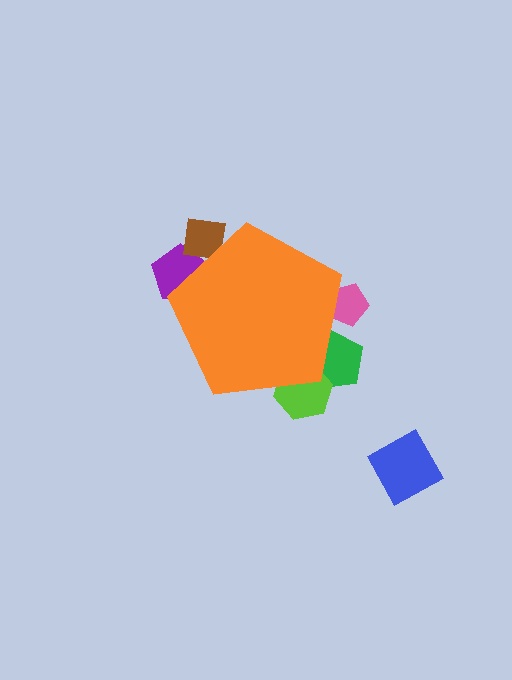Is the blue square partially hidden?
No, the blue square is fully visible.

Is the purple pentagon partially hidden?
Yes, the purple pentagon is partially hidden behind the orange pentagon.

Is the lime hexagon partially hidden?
Yes, the lime hexagon is partially hidden behind the orange pentagon.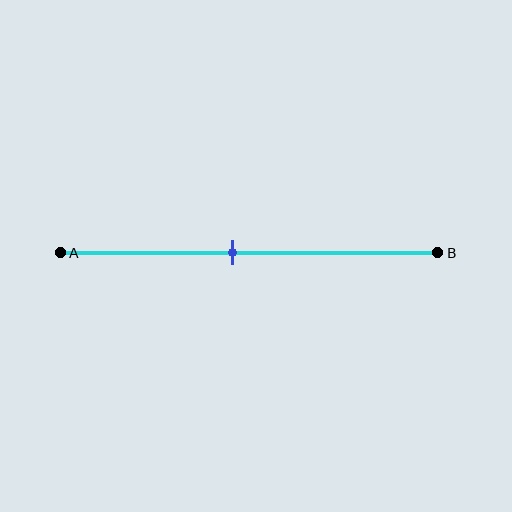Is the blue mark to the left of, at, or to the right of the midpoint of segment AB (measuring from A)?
The blue mark is to the left of the midpoint of segment AB.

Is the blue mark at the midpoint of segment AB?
No, the mark is at about 45% from A, not at the 50% midpoint.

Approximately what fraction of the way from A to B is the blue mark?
The blue mark is approximately 45% of the way from A to B.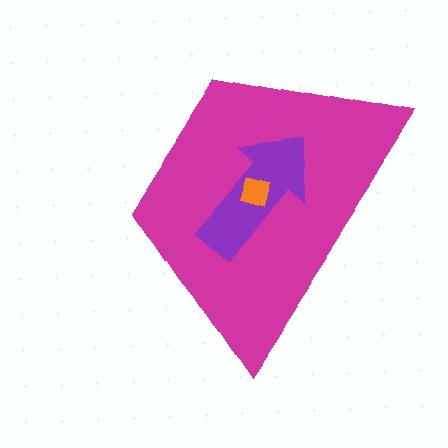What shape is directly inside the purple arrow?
The orange diamond.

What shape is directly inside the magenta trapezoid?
The purple arrow.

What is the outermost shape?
The magenta trapezoid.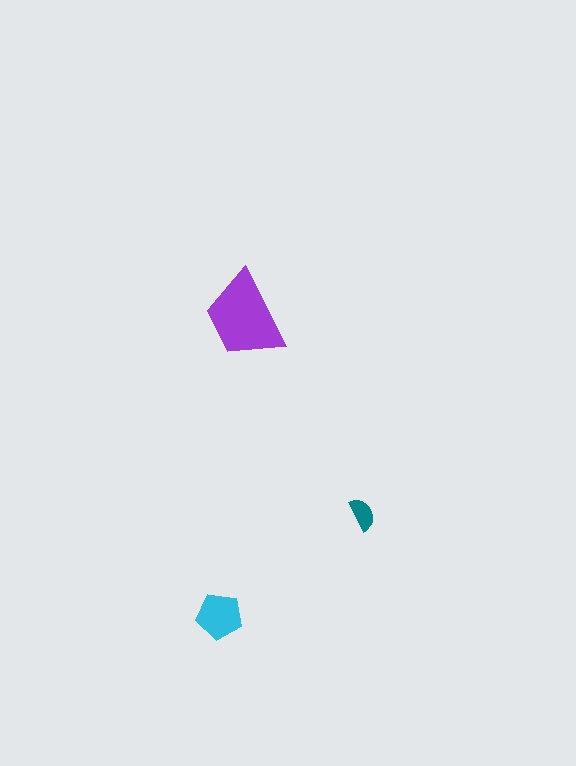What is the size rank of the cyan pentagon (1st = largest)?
2nd.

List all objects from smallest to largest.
The teal semicircle, the cyan pentagon, the purple trapezoid.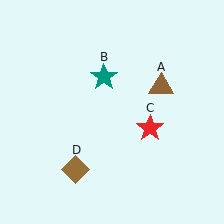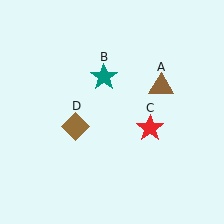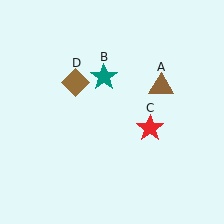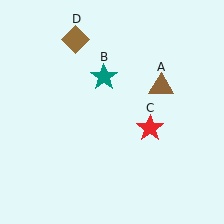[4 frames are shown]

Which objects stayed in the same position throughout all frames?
Brown triangle (object A) and teal star (object B) and red star (object C) remained stationary.